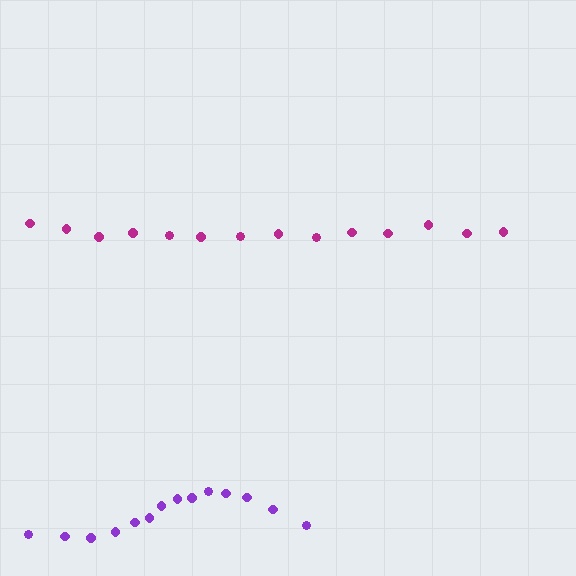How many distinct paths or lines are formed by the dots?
There are 2 distinct paths.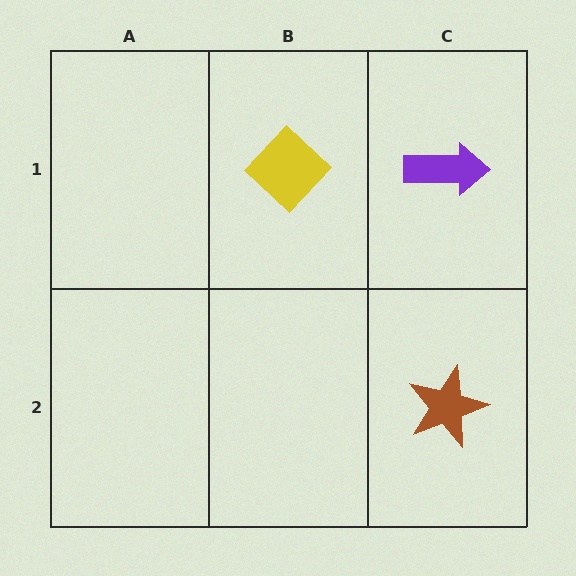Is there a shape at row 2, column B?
No, that cell is empty.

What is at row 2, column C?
A brown star.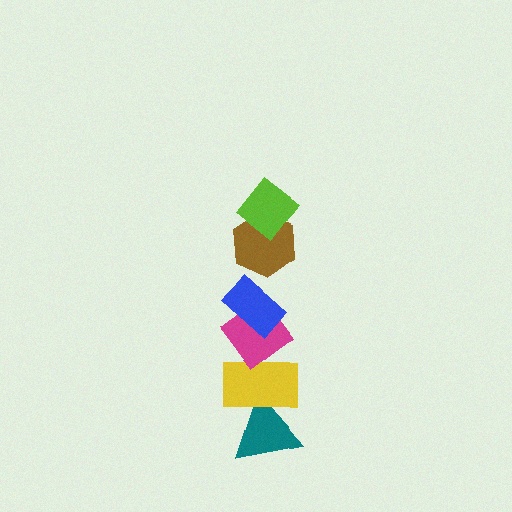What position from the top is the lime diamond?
The lime diamond is 1st from the top.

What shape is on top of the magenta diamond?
The blue rectangle is on top of the magenta diamond.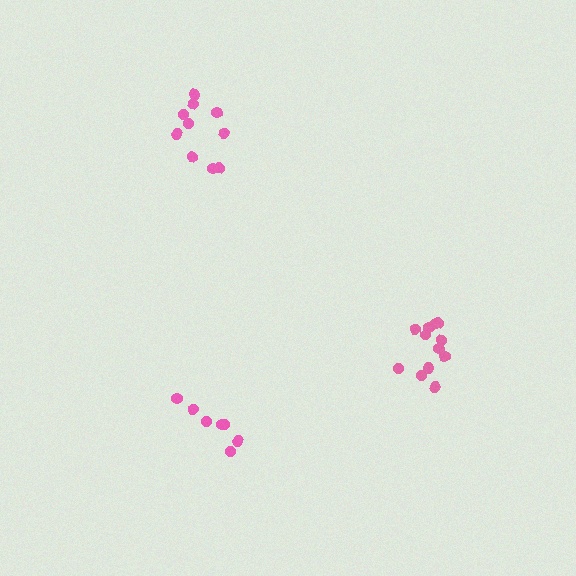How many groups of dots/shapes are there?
There are 3 groups.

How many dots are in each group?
Group 1: 10 dots, Group 2: 12 dots, Group 3: 7 dots (29 total).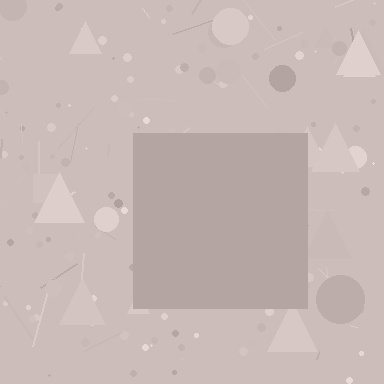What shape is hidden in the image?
A square is hidden in the image.